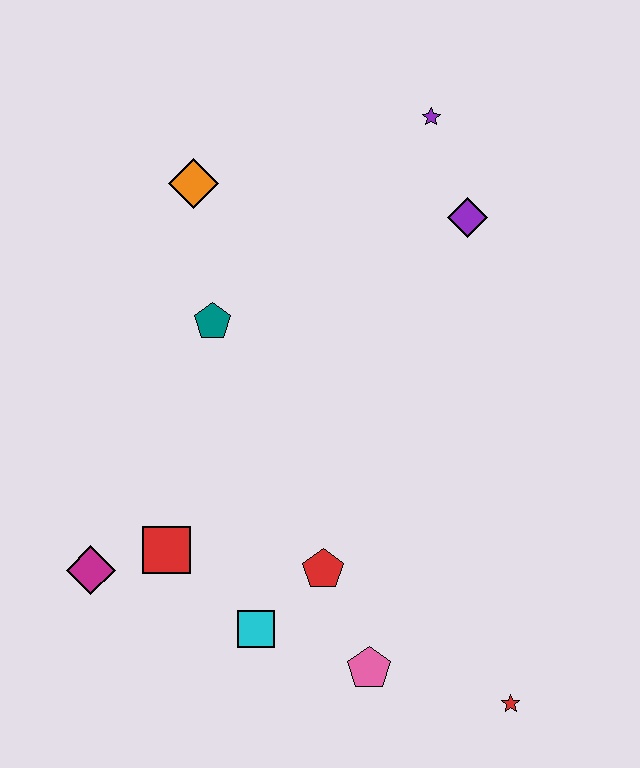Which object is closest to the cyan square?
The red pentagon is closest to the cyan square.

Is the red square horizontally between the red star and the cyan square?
No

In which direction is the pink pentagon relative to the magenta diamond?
The pink pentagon is to the right of the magenta diamond.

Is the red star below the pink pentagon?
Yes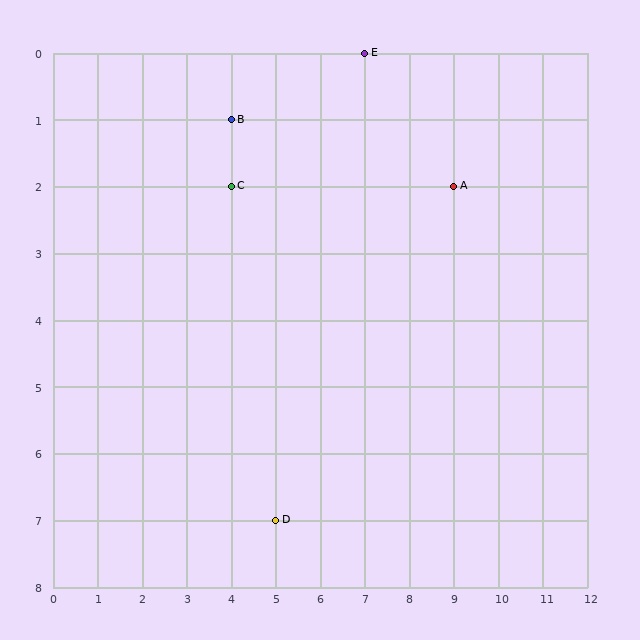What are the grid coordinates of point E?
Point E is at grid coordinates (7, 0).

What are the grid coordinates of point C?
Point C is at grid coordinates (4, 2).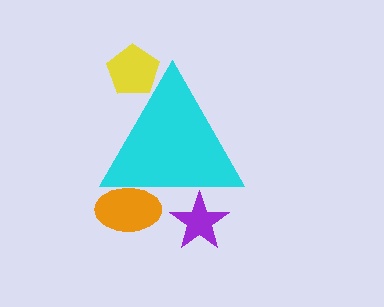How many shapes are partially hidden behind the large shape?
3 shapes are partially hidden.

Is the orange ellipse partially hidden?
Yes, the orange ellipse is partially hidden behind the cyan triangle.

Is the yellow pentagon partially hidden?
Yes, the yellow pentagon is partially hidden behind the cyan triangle.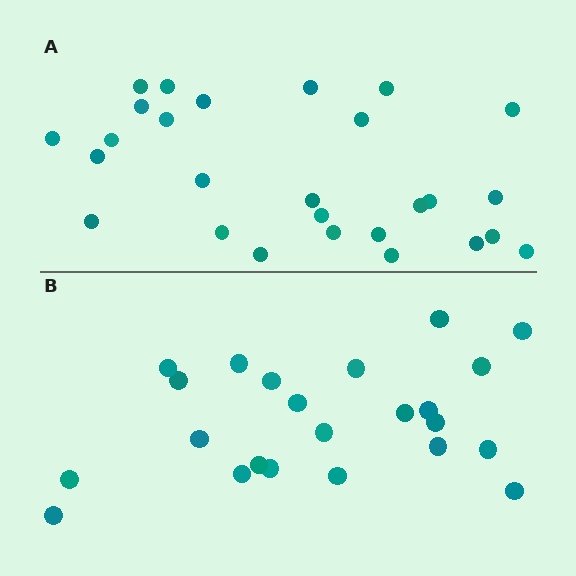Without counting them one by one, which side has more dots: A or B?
Region A (the top region) has more dots.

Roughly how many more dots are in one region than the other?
Region A has about 4 more dots than region B.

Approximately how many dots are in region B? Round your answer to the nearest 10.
About 20 dots. (The exact count is 23, which rounds to 20.)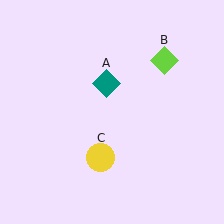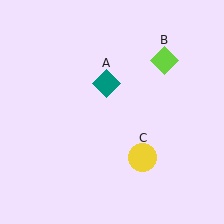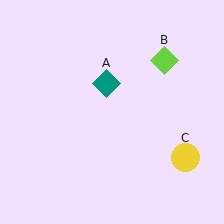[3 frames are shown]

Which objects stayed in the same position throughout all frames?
Teal diamond (object A) and lime diamond (object B) remained stationary.